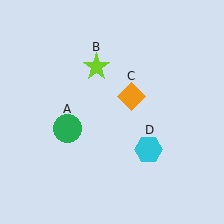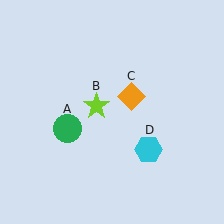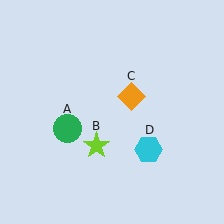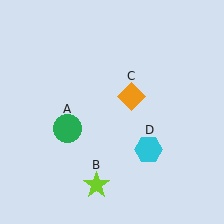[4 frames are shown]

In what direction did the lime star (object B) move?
The lime star (object B) moved down.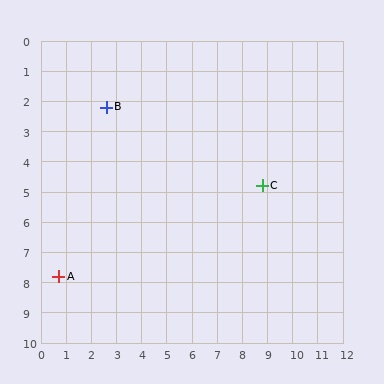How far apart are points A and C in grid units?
Points A and C are about 8.6 grid units apart.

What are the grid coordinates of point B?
Point B is at approximately (2.6, 2.2).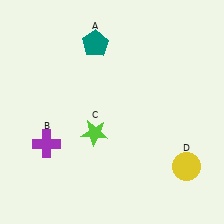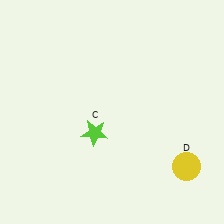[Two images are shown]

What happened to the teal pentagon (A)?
The teal pentagon (A) was removed in Image 2. It was in the top-left area of Image 1.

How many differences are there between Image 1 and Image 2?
There are 2 differences between the two images.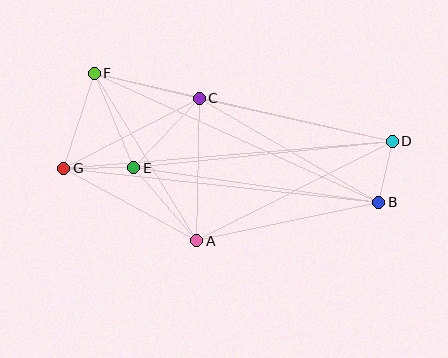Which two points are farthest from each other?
Points D and G are farthest from each other.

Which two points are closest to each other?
Points B and D are closest to each other.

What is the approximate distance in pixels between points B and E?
The distance between B and E is approximately 247 pixels.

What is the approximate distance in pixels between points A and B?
The distance between A and B is approximately 186 pixels.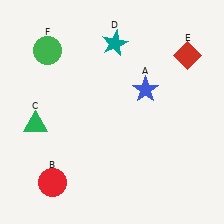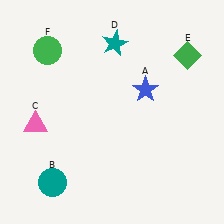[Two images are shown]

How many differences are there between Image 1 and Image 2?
There are 3 differences between the two images.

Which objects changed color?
B changed from red to teal. C changed from green to pink. E changed from red to green.